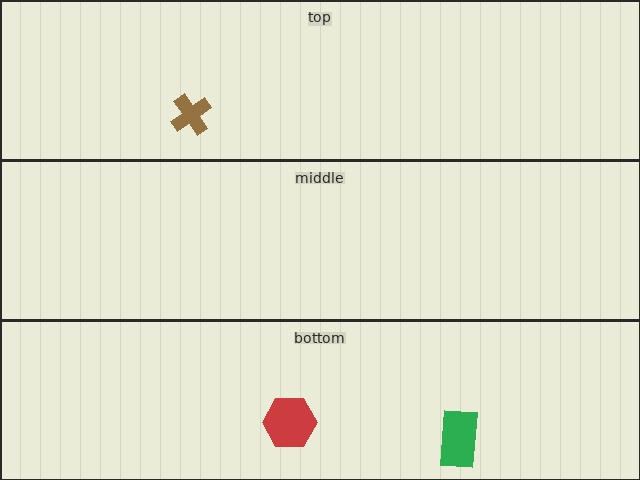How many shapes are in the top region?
1.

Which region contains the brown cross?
The top region.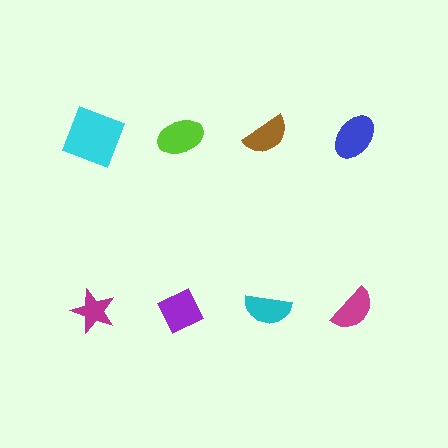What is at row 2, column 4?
A magenta semicircle.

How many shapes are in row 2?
4 shapes.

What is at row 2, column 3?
A cyan semicircle.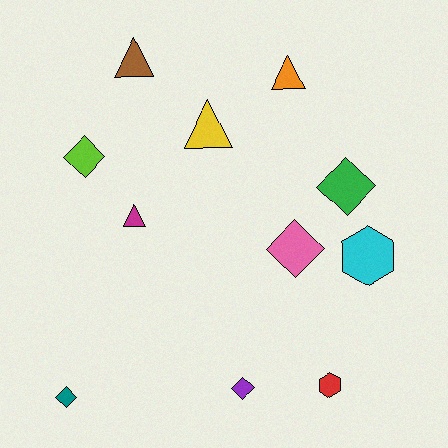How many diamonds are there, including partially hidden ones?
There are 5 diamonds.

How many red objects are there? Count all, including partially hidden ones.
There is 1 red object.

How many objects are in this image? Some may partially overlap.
There are 11 objects.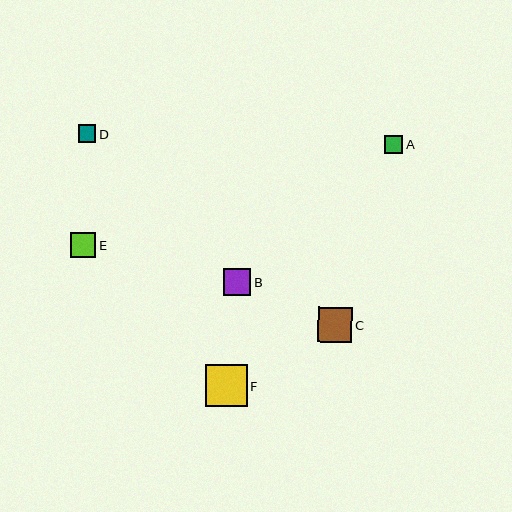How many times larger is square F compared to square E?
Square F is approximately 1.7 times the size of square E.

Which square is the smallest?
Square D is the smallest with a size of approximately 17 pixels.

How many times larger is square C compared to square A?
Square C is approximately 1.9 times the size of square A.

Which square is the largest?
Square F is the largest with a size of approximately 42 pixels.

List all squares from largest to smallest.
From largest to smallest: F, C, B, E, A, D.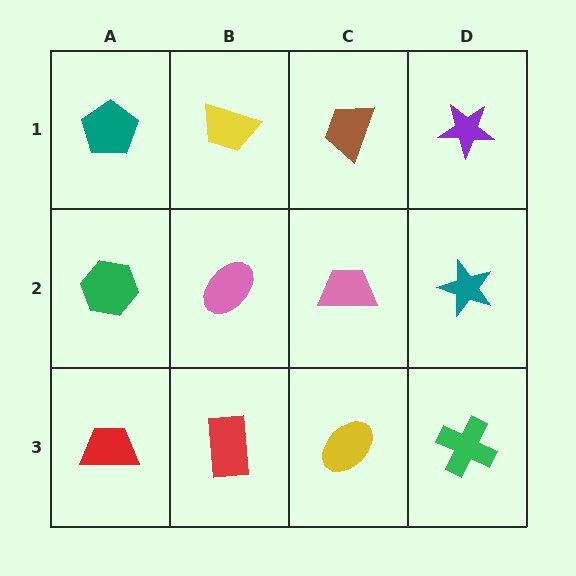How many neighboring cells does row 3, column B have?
3.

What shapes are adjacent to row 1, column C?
A pink trapezoid (row 2, column C), a yellow trapezoid (row 1, column B), a purple star (row 1, column D).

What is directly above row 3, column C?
A pink trapezoid.